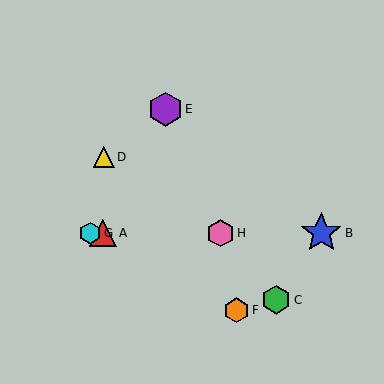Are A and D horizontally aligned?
No, A is at y≈233 and D is at y≈157.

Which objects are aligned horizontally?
Objects A, B, G, H are aligned horizontally.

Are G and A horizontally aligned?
Yes, both are at y≈233.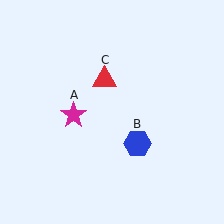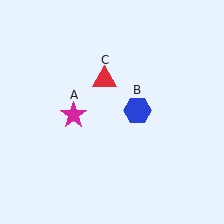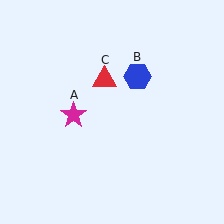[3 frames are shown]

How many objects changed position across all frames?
1 object changed position: blue hexagon (object B).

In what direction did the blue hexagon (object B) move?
The blue hexagon (object B) moved up.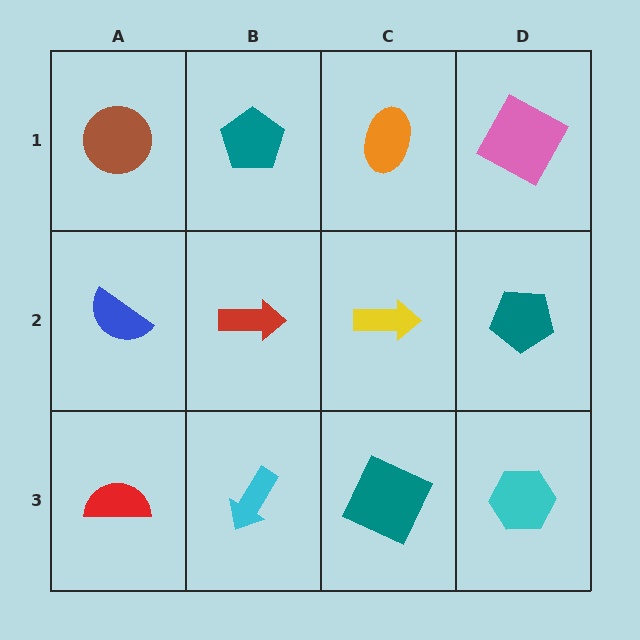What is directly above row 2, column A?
A brown circle.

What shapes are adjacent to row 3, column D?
A teal pentagon (row 2, column D), a teal square (row 3, column C).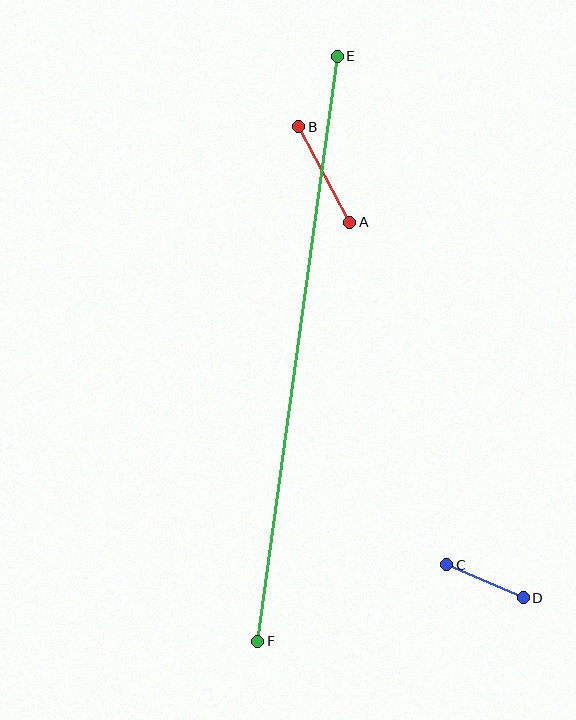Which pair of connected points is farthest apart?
Points E and F are farthest apart.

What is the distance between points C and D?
The distance is approximately 83 pixels.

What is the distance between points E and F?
The distance is approximately 590 pixels.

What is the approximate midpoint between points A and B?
The midpoint is at approximately (324, 174) pixels.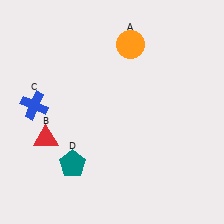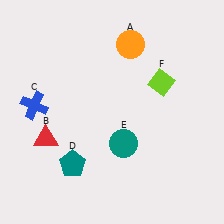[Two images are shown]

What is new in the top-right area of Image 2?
A lime diamond (F) was added in the top-right area of Image 2.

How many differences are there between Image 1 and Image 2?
There are 2 differences between the two images.